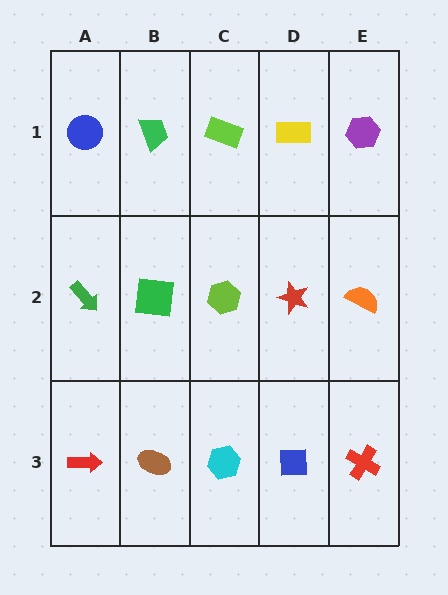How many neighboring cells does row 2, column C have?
4.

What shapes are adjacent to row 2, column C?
A lime rectangle (row 1, column C), a cyan hexagon (row 3, column C), a green square (row 2, column B), a red star (row 2, column D).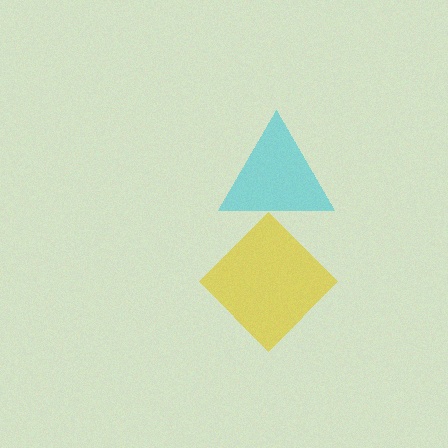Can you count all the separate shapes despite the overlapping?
Yes, there are 2 separate shapes.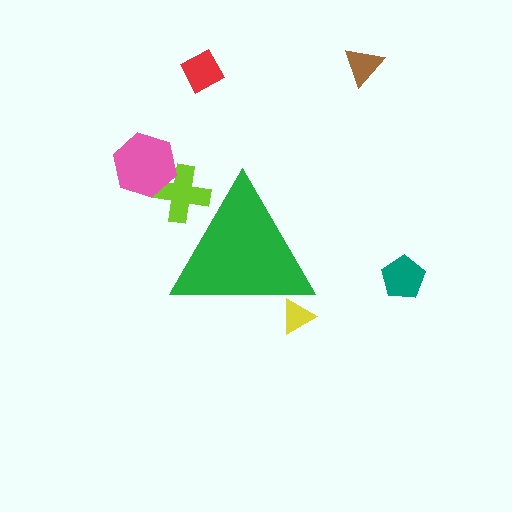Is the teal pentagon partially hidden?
No, the teal pentagon is fully visible.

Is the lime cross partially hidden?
Yes, the lime cross is partially hidden behind the green triangle.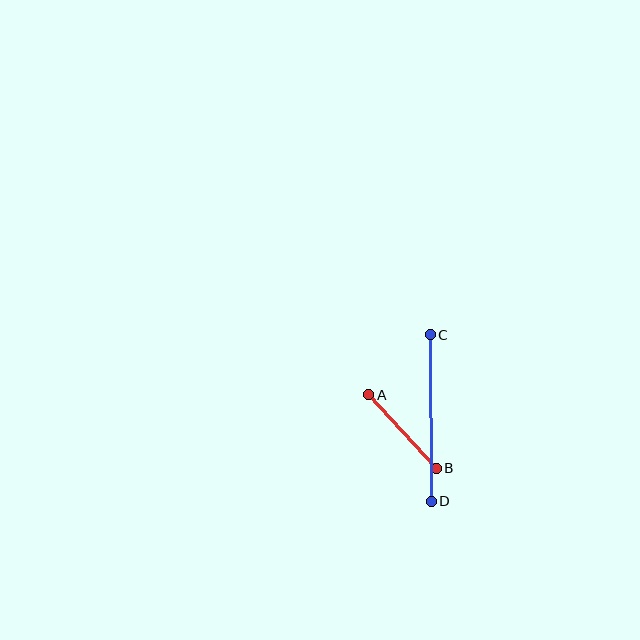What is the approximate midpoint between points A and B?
The midpoint is at approximately (402, 432) pixels.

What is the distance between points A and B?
The distance is approximately 100 pixels.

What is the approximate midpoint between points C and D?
The midpoint is at approximately (431, 418) pixels.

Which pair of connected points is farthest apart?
Points C and D are farthest apart.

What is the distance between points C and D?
The distance is approximately 166 pixels.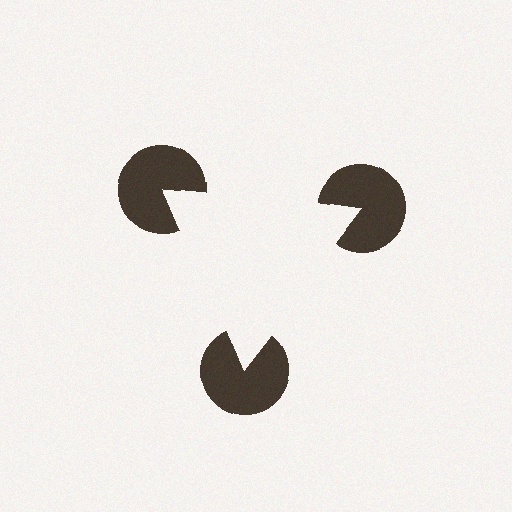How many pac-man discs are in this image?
There are 3 — one at each vertex of the illusory triangle.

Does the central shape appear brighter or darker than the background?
It typically appears slightly brighter than the background, even though no actual brightness change is drawn.